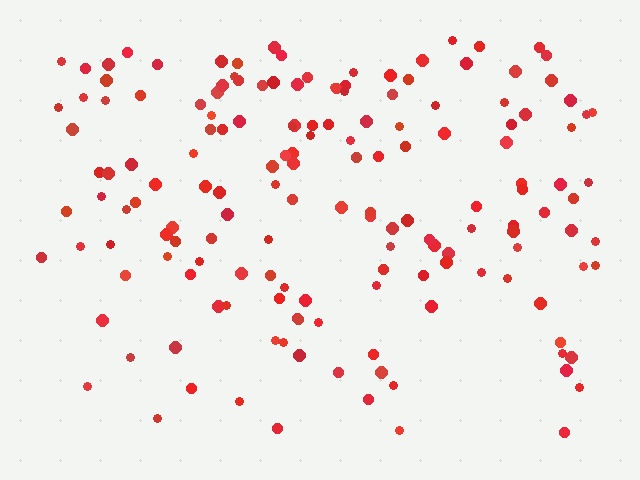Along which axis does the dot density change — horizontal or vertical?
Vertical.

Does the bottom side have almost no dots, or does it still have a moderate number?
Still a moderate number, just noticeably fewer than the top.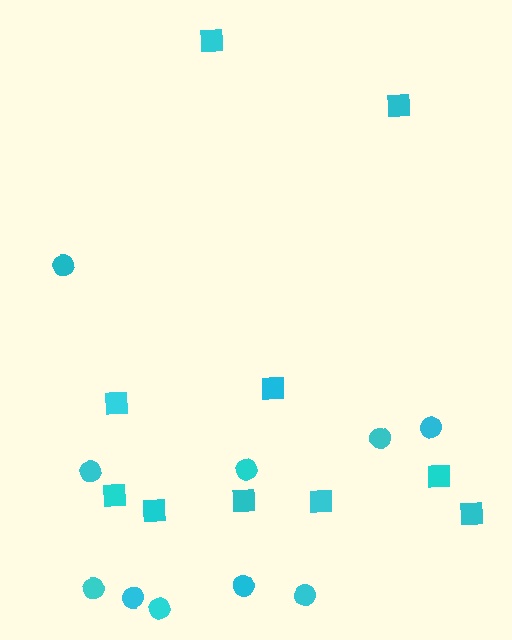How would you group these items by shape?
There are 2 groups: one group of circles (10) and one group of squares (10).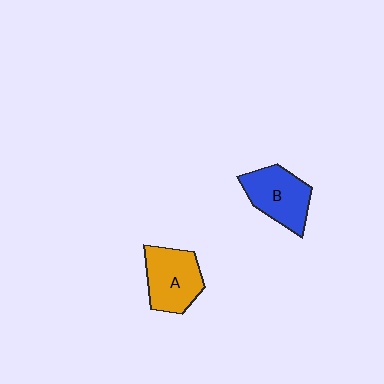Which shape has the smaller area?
Shape B (blue).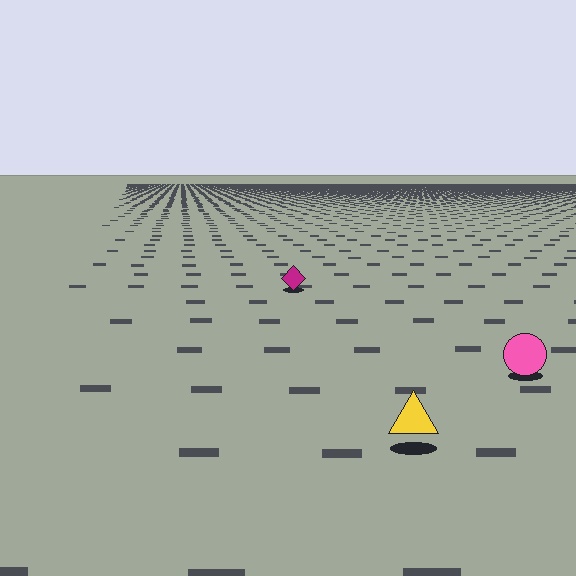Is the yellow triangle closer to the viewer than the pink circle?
Yes. The yellow triangle is closer — you can tell from the texture gradient: the ground texture is coarser near it.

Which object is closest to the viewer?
The yellow triangle is closest. The texture marks near it are larger and more spread out.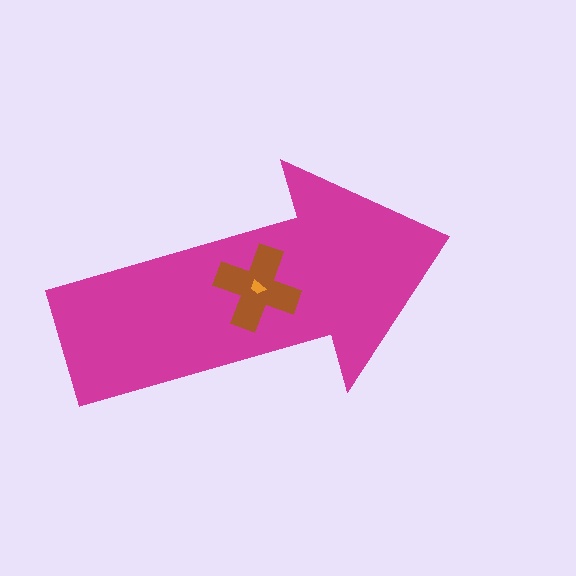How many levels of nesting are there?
3.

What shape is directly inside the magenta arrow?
The brown cross.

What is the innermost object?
The orange trapezoid.